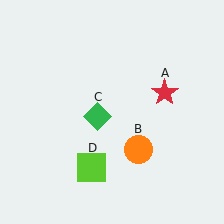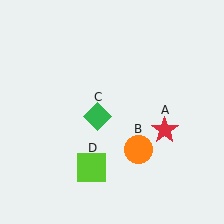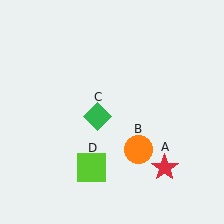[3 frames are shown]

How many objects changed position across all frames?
1 object changed position: red star (object A).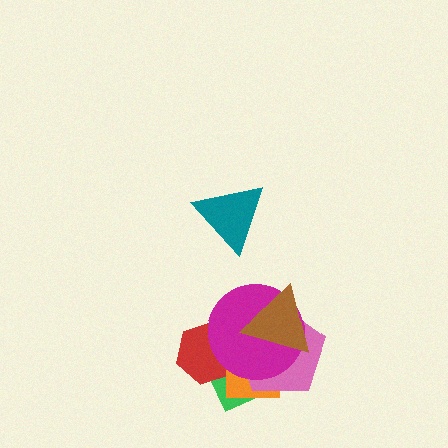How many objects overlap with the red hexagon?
2 objects overlap with the red hexagon.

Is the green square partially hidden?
Yes, it is partially covered by another shape.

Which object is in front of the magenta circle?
The brown triangle is in front of the magenta circle.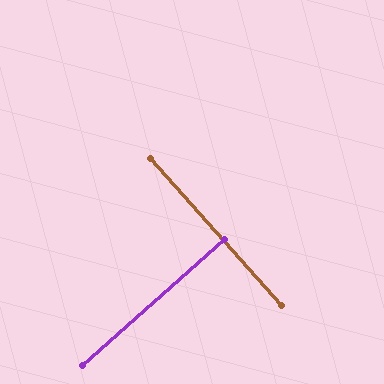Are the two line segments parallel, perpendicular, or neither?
Perpendicular — they meet at approximately 90°.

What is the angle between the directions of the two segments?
Approximately 90 degrees.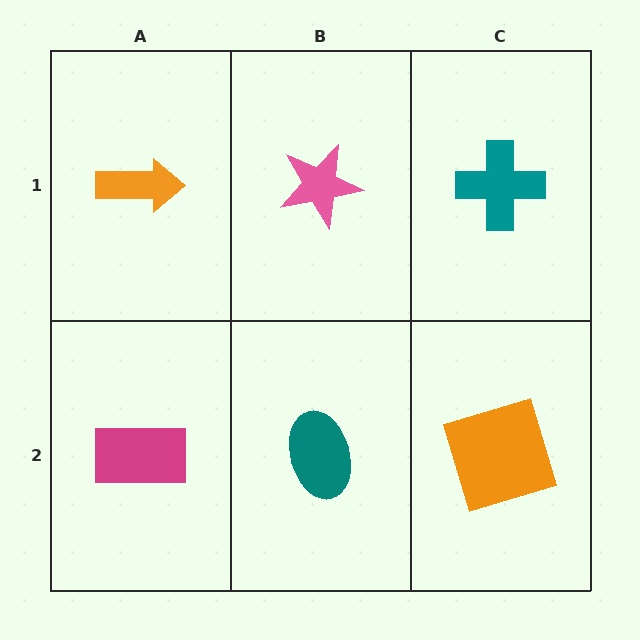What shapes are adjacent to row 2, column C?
A teal cross (row 1, column C), a teal ellipse (row 2, column B).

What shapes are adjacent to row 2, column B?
A pink star (row 1, column B), a magenta rectangle (row 2, column A), an orange square (row 2, column C).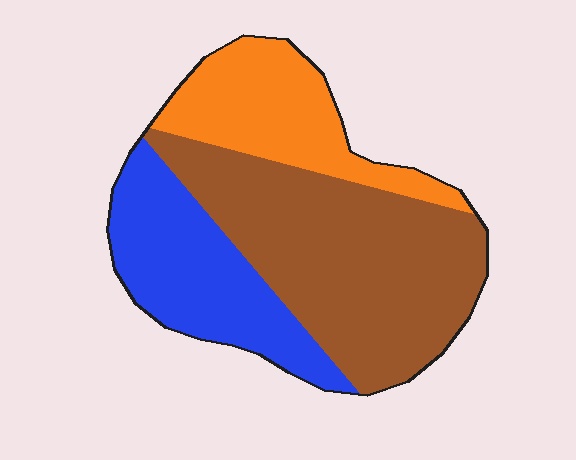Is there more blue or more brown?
Brown.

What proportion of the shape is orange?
Orange takes up between a sixth and a third of the shape.